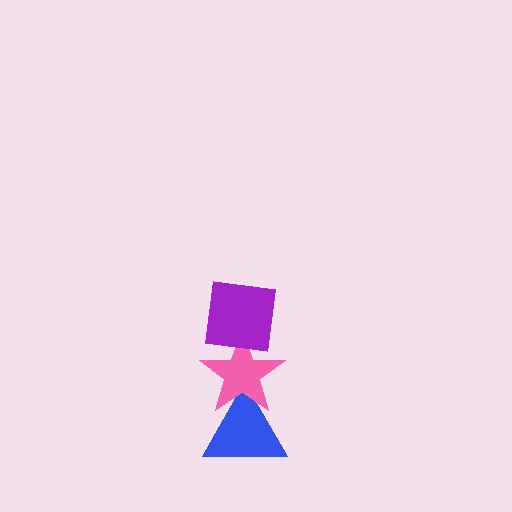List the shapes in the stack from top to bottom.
From top to bottom: the purple square, the pink star, the blue triangle.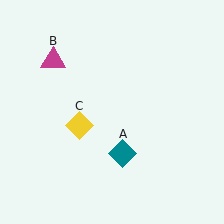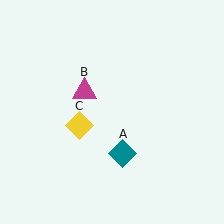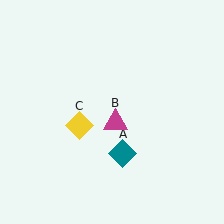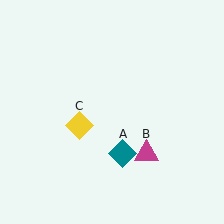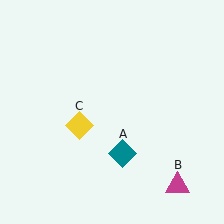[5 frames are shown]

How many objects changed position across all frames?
1 object changed position: magenta triangle (object B).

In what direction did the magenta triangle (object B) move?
The magenta triangle (object B) moved down and to the right.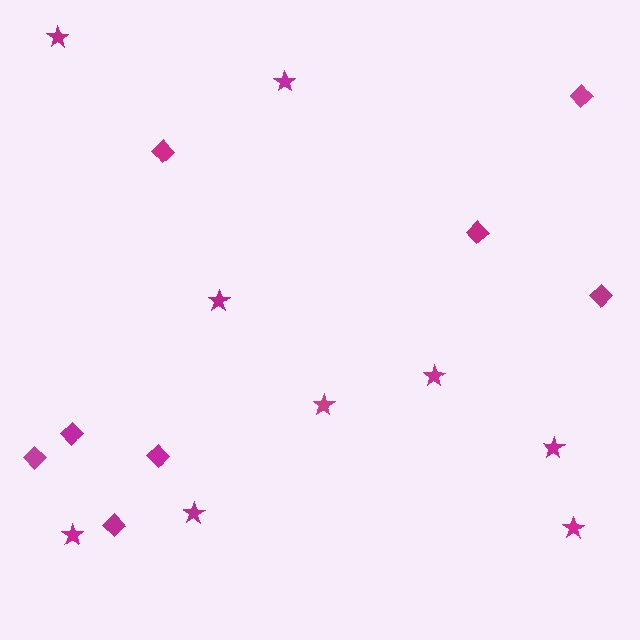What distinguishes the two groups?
There are 2 groups: one group of stars (9) and one group of diamonds (8).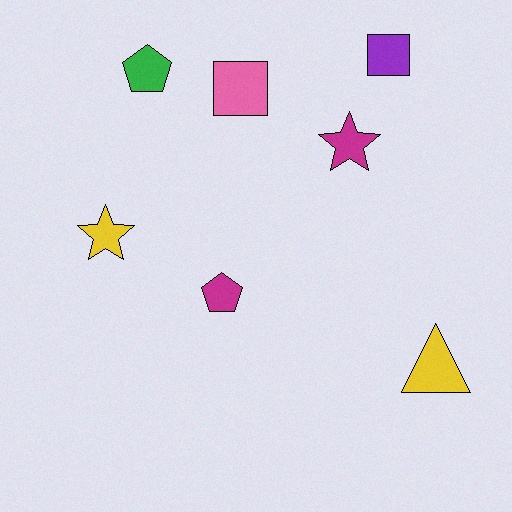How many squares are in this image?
There are 2 squares.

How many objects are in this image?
There are 7 objects.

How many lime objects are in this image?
There are no lime objects.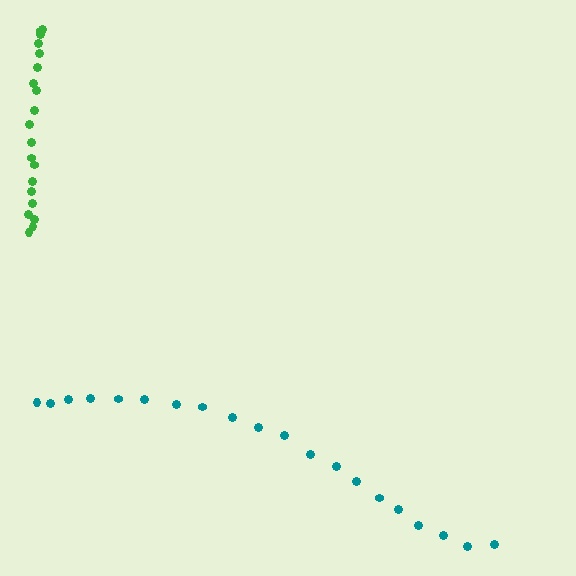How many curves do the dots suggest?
There are 2 distinct paths.